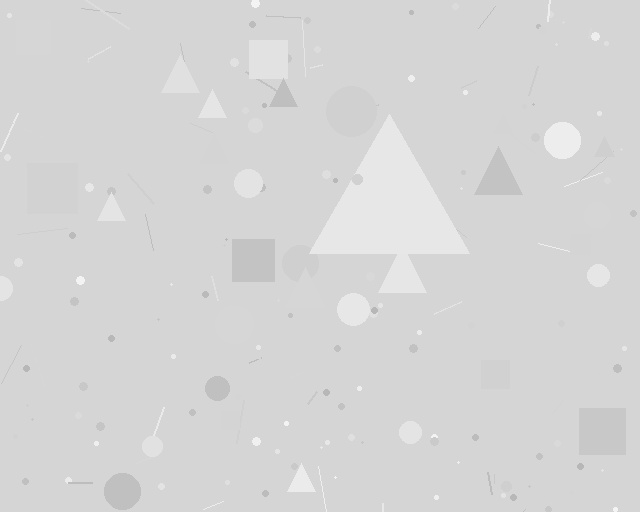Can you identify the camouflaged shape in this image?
The camouflaged shape is a triangle.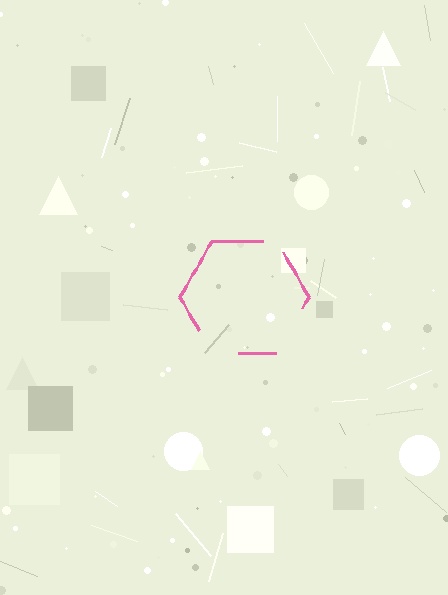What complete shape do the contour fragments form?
The contour fragments form a hexagon.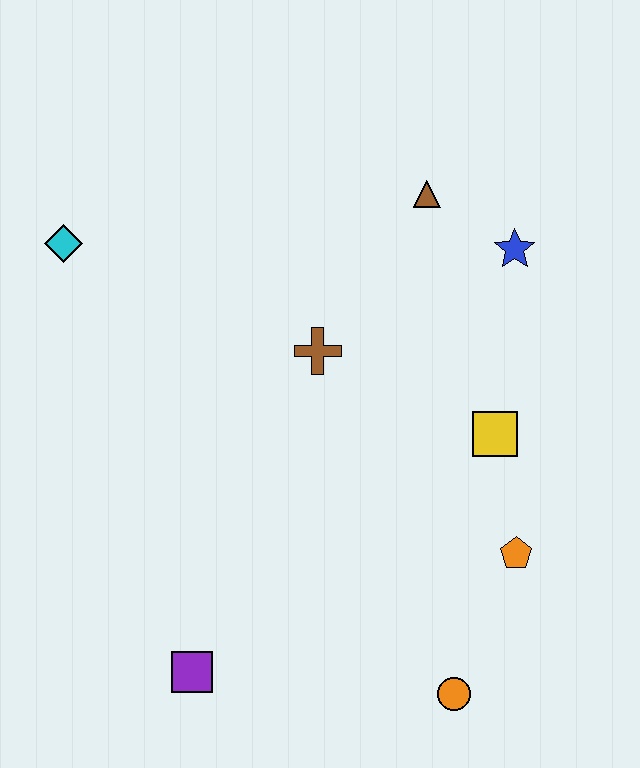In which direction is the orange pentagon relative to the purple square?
The orange pentagon is to the right of the purple square.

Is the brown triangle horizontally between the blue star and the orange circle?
No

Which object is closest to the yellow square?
The orange pentagon is closest to the yellow square.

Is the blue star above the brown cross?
Yes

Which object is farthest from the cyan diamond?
The orange circle is farthest from the cyan diamond.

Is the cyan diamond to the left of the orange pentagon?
Yes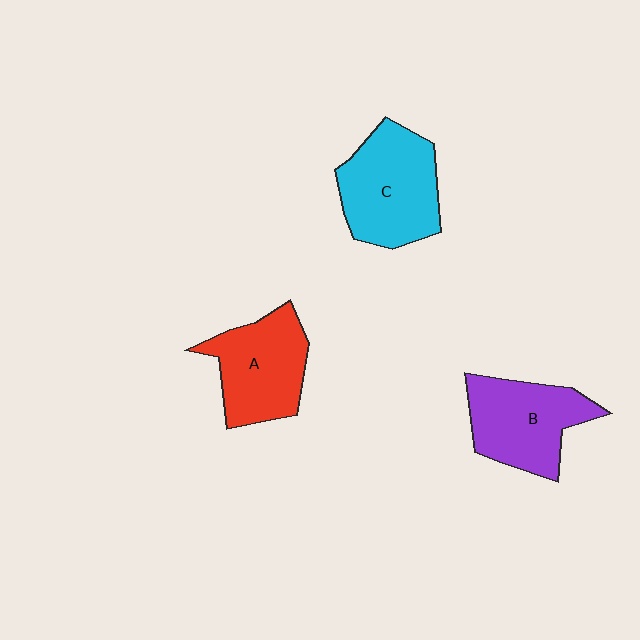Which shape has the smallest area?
Shape A (red).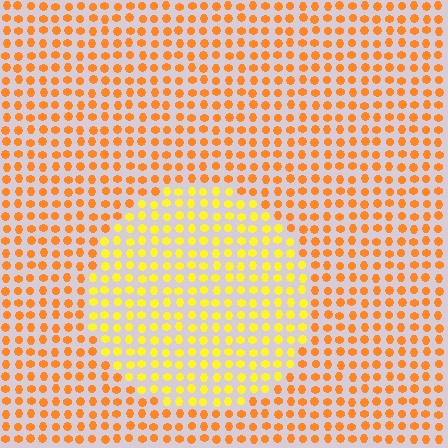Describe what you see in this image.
The image is filled with small orange elements in a uniform arrangement. A circle-shaped region is visible where the elements are tinted to a slightly different hue, forming a subtle color boundary.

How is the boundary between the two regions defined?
The boundary is defined purely by a slight shift in hue (about 31 degrees). Spacing, size, and orientation are identical on both sides.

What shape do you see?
I see a circle.